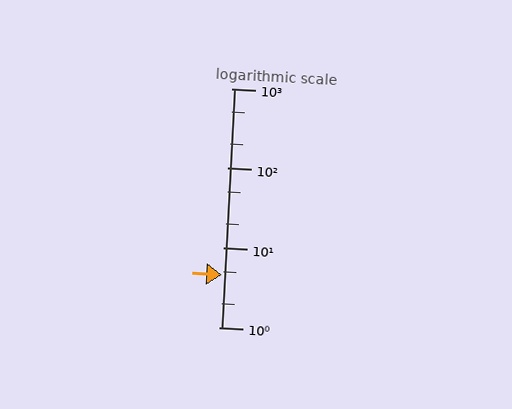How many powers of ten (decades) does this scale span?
The scale spans 3 decades, from 1 to 1000.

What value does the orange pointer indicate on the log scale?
The pointer indicates approximately 4.5.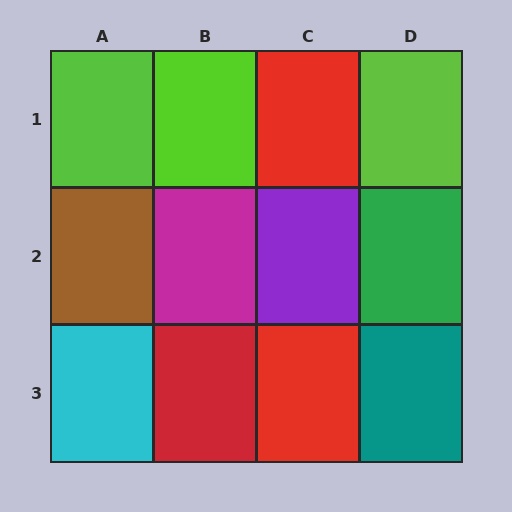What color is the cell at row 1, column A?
Lime.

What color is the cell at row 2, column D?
Green.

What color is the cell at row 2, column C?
Purple.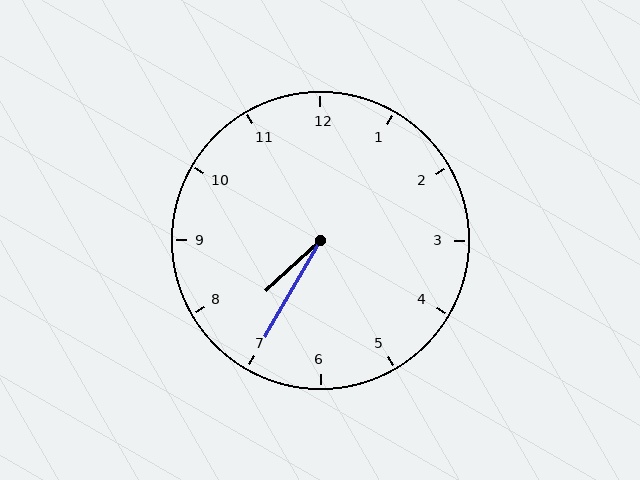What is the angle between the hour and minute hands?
Approximately 18 degrees.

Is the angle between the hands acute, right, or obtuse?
It is acute.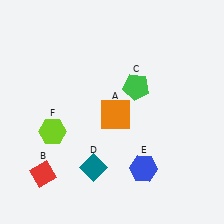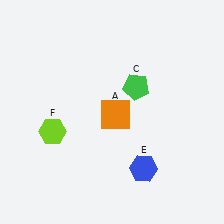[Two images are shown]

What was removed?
The red diamond (B), the teal diamond (D) were removed in Image 2.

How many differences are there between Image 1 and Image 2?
There are 2 differences between the two images.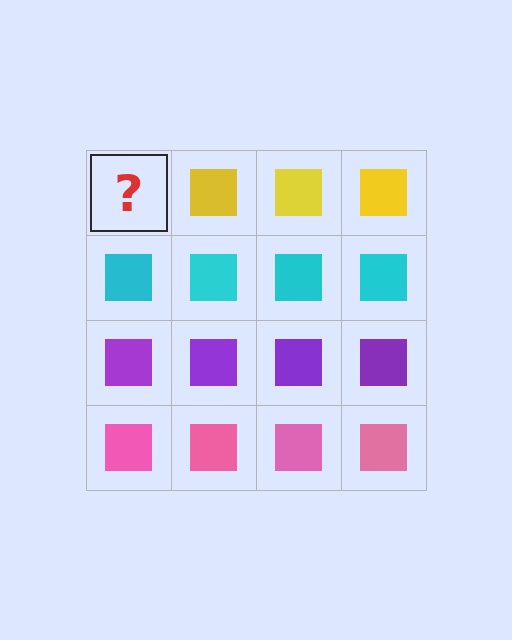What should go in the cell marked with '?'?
The missing cell should contain a yellow square.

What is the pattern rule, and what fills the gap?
The rule is that each row has a consistent color. The gap should be filled with a yellow square.